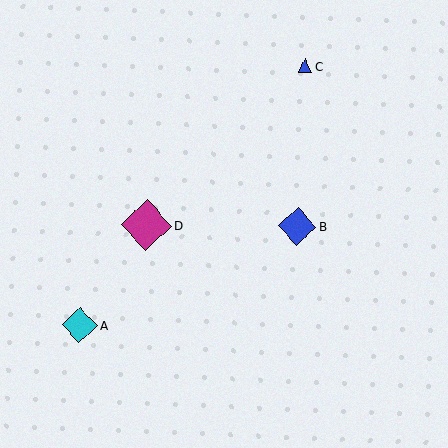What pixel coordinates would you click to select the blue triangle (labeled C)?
Click at (305, 66) to select the blue triangle C.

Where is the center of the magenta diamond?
The center of the magenta diamond is at (146, 225).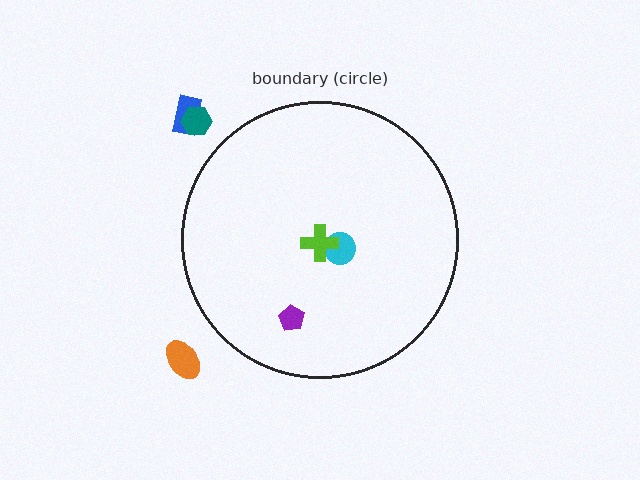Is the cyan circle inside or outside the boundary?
Inside.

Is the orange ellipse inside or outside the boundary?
Outside.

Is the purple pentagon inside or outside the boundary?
Inside.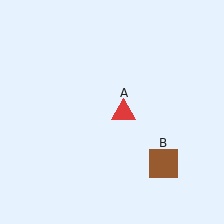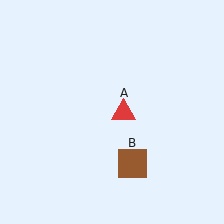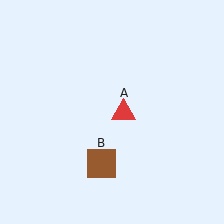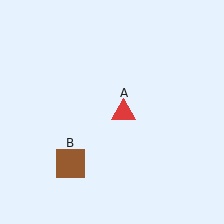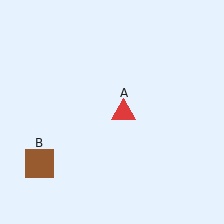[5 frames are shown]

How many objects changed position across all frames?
1 object changed position: brown square (object B).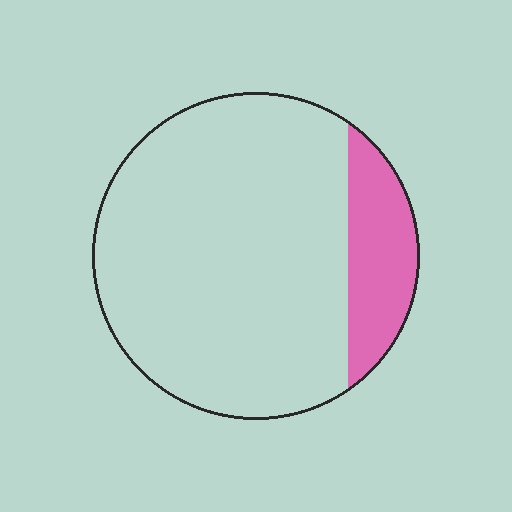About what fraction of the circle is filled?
About one sixth (1/6).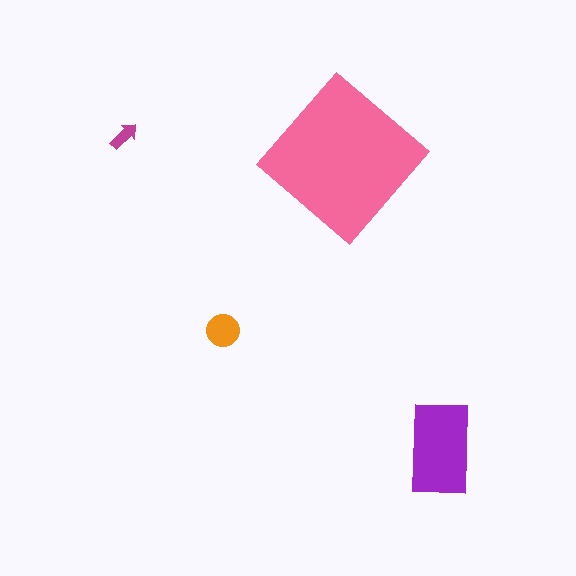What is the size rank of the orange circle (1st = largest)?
3rd.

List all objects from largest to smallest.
The pink diamond, the purple rectangle, the orange circle, the magenta arrow.